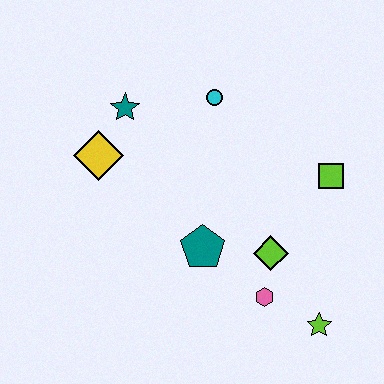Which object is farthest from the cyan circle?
The lime star is farthest from the cyan circle.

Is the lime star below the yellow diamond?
Yes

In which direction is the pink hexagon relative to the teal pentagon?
The pink hexagon is to the right of the teal pentagon.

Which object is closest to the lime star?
The pink hexagon is closest to the lime star.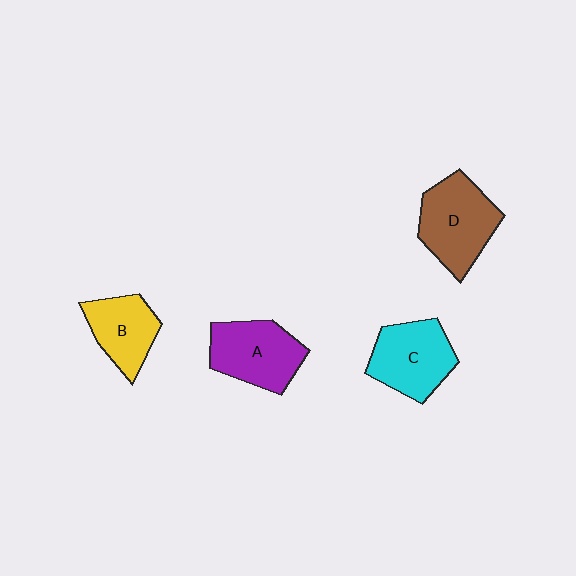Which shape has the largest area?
Shape D (brown).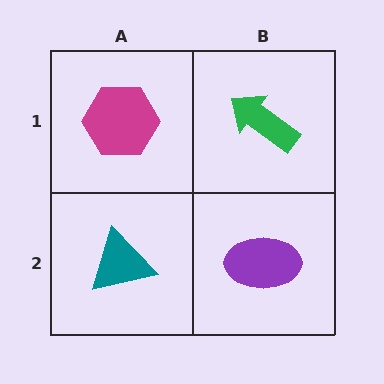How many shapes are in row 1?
2 shapes.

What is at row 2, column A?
A teal triangle.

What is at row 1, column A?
A magenta hexagon.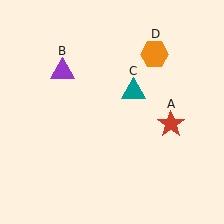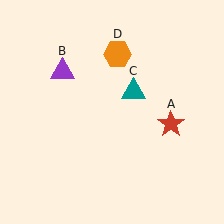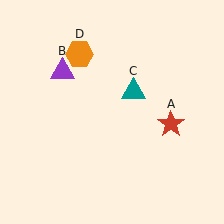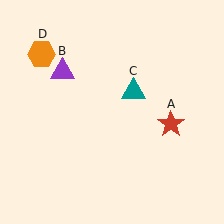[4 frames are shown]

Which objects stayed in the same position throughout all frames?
Red star (object A) and purple triangle (object B) and teal triangle (object C) remained stationary.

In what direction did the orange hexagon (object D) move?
The orange hexagon (object D) moved left.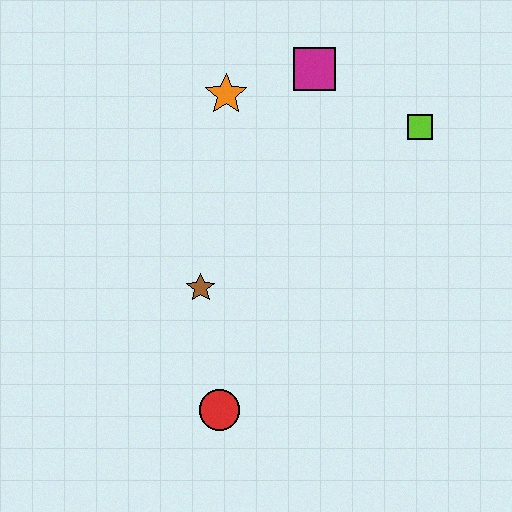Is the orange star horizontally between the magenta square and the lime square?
No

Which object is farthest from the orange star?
The red circle is farthest from the orange star.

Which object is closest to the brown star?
The red circle is closest to the brown star.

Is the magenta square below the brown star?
No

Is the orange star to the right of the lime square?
No